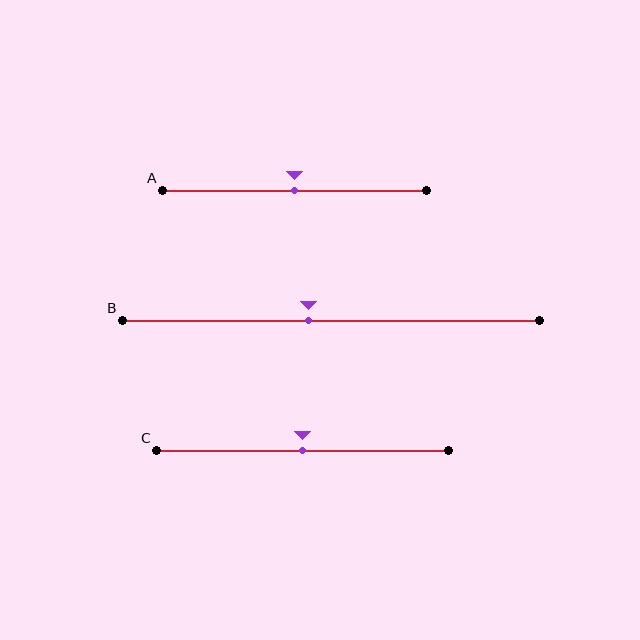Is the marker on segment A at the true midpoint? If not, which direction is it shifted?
Yes, the marker on segment A is at the true midpoint.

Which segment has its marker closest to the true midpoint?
Segment A has its marker closest to the true midpoint.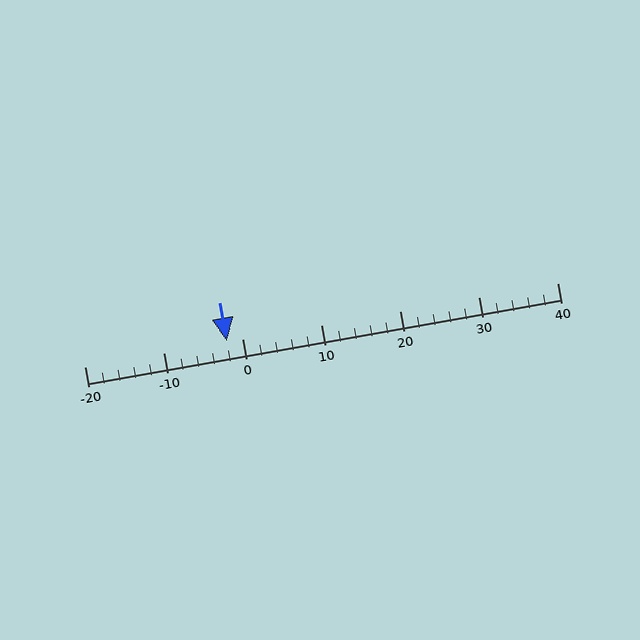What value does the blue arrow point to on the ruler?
The blue arrow points to approximately -2.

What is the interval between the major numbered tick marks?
The major tick marks are spaced 10 units apart.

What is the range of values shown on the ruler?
The ruler shows values from -20 to 40.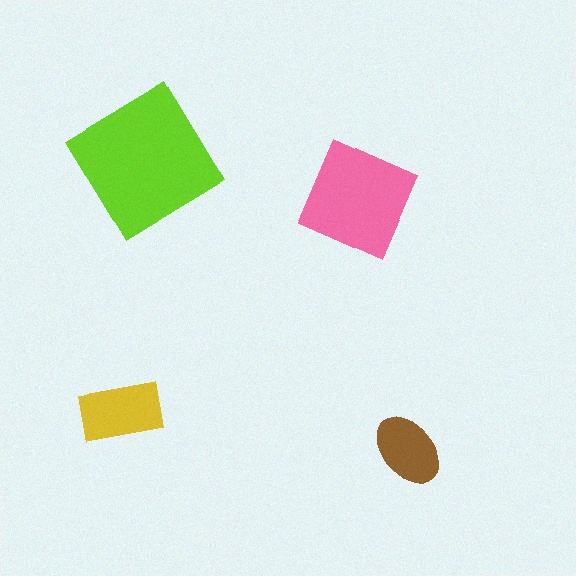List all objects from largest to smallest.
The lime diamond, the pink diamond, the yellow rectangle, the brown ellipse.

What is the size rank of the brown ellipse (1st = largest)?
4th.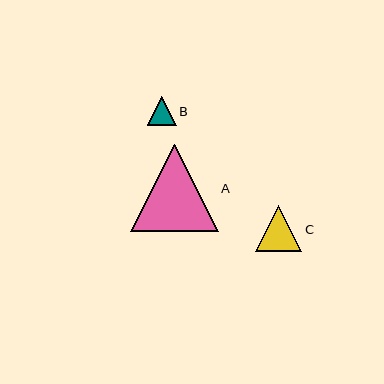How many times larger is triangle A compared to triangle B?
Triangle A is approximately 3.0 times the size of triangle B.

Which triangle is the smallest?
Triangle B is the smallest with a size of approximately 29 pixels.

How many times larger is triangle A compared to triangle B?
Triangle A is approximately 3.0 times the size of triangle B.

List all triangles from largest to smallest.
From largest to smallest: A, C, B.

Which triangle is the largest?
Triangle A is the largest with a size of approximately 87 pixels.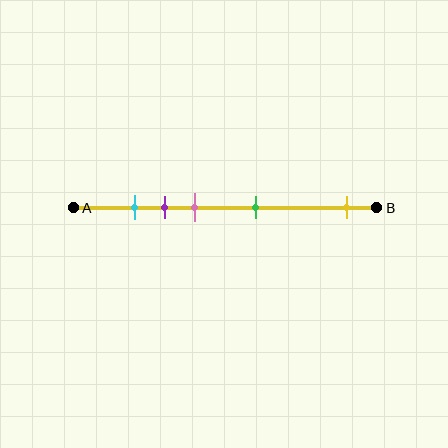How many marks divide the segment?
There are 5 marks dividing the segment.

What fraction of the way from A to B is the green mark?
The green mark is approximately 60% (0.6) of the way from A to B.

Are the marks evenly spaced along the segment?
No, the marks are not evenly spaced.